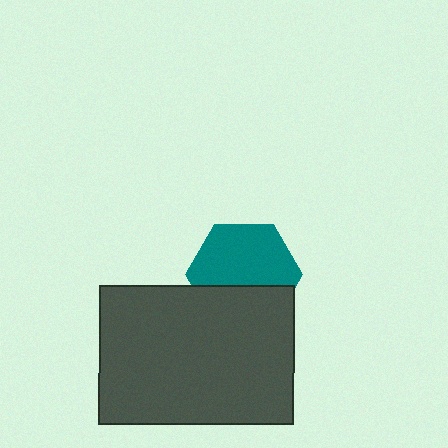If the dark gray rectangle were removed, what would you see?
You would see the complete teal hexagon.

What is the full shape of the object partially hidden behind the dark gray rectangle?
The partially hidden object is a teal hexagon.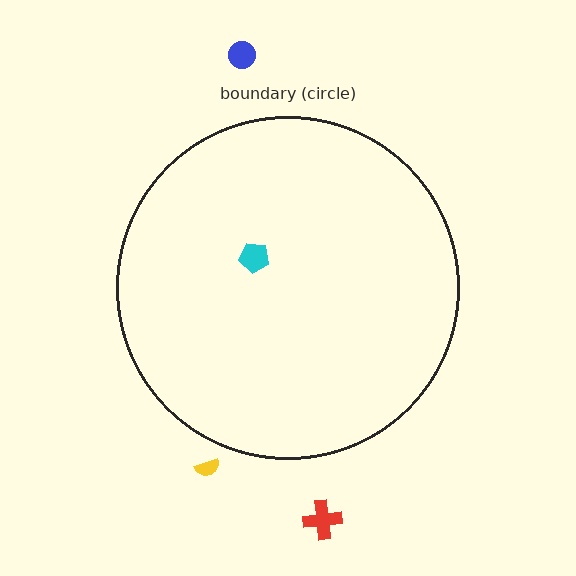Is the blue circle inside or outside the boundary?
Outside.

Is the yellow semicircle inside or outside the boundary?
Outside.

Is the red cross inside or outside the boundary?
Outside.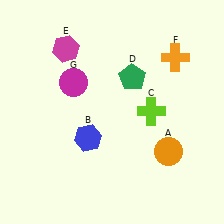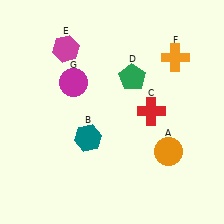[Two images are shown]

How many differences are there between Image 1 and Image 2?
There are 2 differences between the two images.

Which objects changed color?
B changed from blue to teal. C changed from lime to red.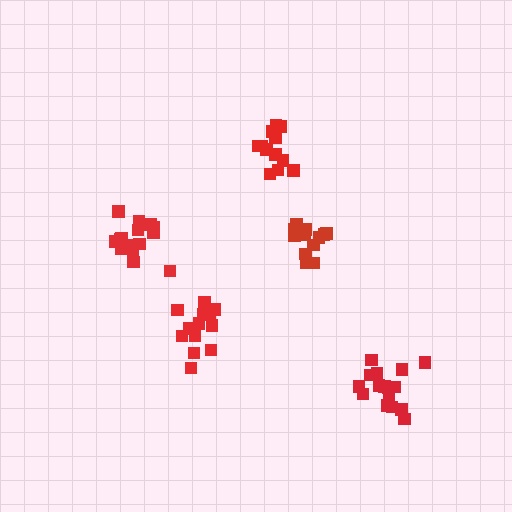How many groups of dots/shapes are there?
There are 5 groups.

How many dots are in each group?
Group 1: 17 dots, Group 2: 13 dots, Group 3: 17 dots, Group 4: 12 dots, Group 5: 12 dots (71 total).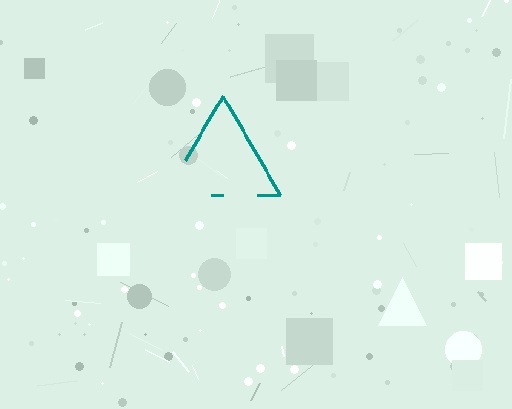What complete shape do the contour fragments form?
The contour fragments form a triangle.